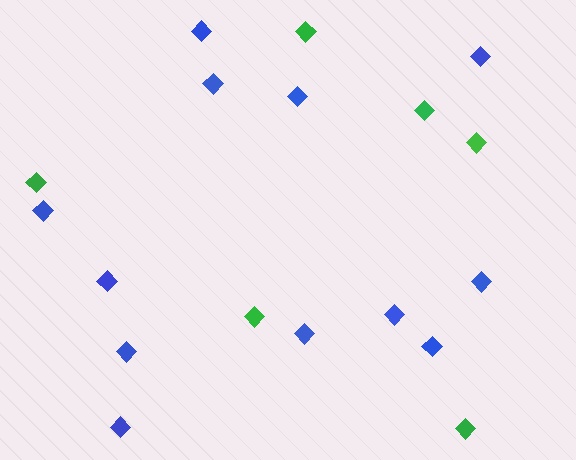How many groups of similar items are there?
There are 2 groups: one group of green diamonds (6) and one group of blue diamonds (12).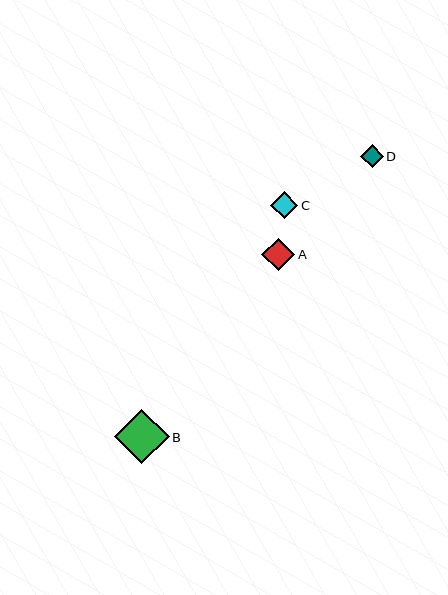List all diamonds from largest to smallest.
From largest to smallest: B, A, C, D.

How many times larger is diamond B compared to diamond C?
Diamond B is approximately 2.0 times the size of diamond C.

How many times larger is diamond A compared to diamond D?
Diamond A is approximately 1.5 times the size of diamond D.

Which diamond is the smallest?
Diamond D is the smallest with a size of approximately 22 pixels.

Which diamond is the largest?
Diamond B is the largest with a size of approximately 54 pixels.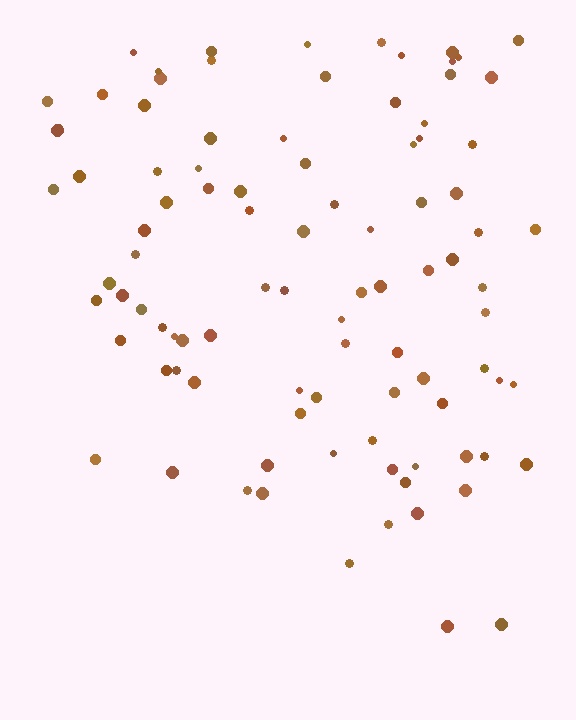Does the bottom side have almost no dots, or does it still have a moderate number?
Still a moderate number, just noticeably fewer than the top.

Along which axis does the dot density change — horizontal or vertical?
Vertical.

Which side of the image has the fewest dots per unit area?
The bottom.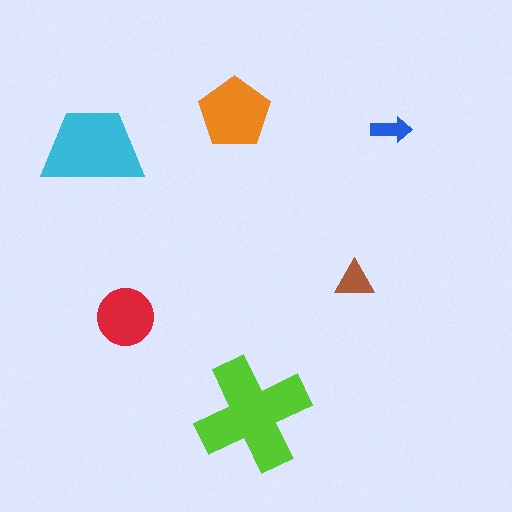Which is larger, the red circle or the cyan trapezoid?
The cyan trapezoid.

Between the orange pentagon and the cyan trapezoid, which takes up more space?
The cyan trapezoid.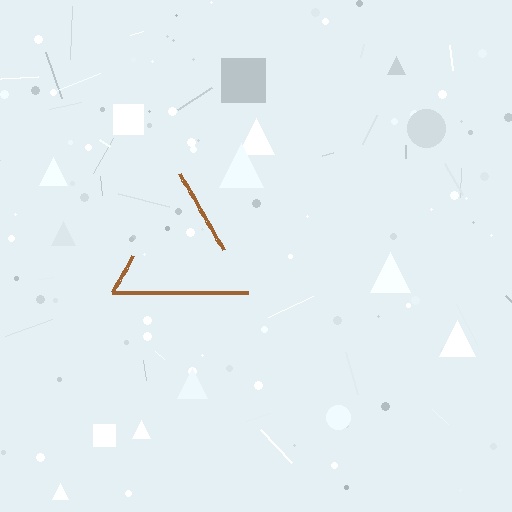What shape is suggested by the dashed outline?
The dashed outline suggests a triangle.